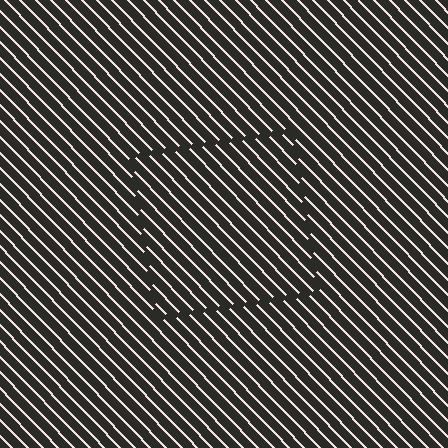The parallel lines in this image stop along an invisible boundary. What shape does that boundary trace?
An illusory square. The interior of the shape contains the same grating, shifted by half a period — the contour is defined by the phase discontinuity where line-ends from the inner and outer gratings abut.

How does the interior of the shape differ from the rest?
The interior of the shape contains the same grating, shifted by half a period — the contour is defined by the phase discontinuity where line-ends from the inner and outer gratings abut.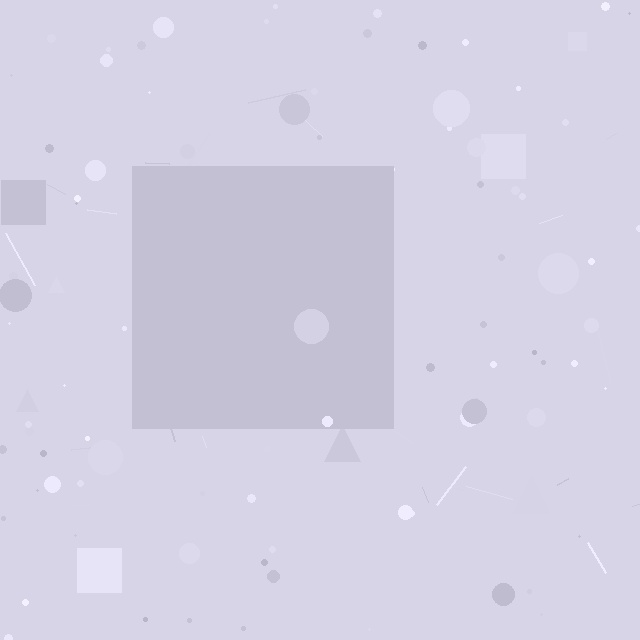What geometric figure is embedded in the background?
A square is embedded in the background.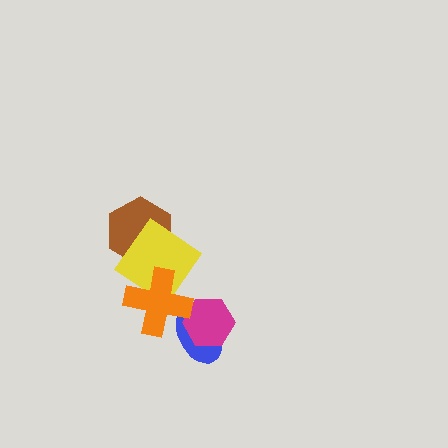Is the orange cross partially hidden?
No, no other shape covers it.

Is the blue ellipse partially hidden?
Yes, it is partially covered by another shape.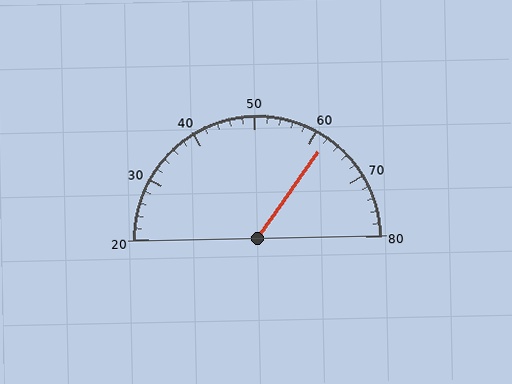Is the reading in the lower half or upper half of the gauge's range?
The reading is in the upper half of the range (20 to 80).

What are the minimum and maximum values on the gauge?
The gauge ranges from 20 to 80.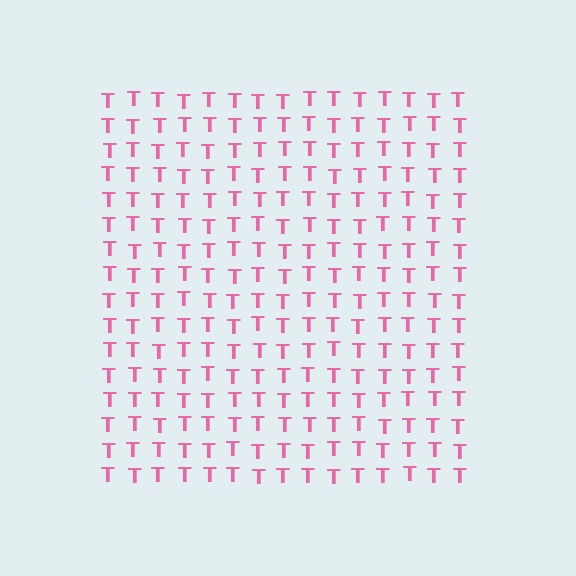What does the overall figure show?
The overall figure shows a square.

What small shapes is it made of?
It is made of small letter T's.